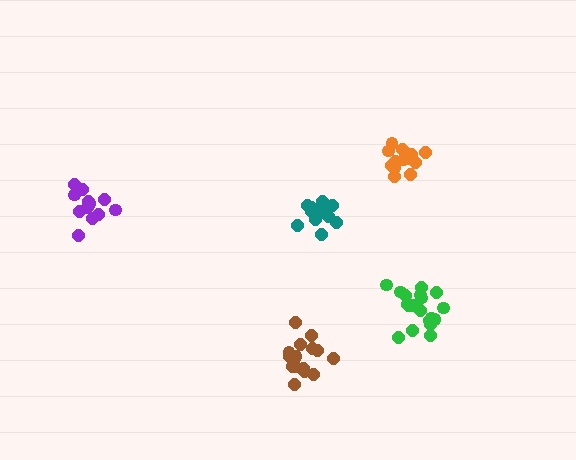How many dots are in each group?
Group 1: 15 dots, Group 2: 13 dots, Group 3: 16 dots, Group 4: 13 dots, Group 5: 19 dots (76 total).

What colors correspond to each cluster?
The clusters are colored: brown, teal, orange, purple, green.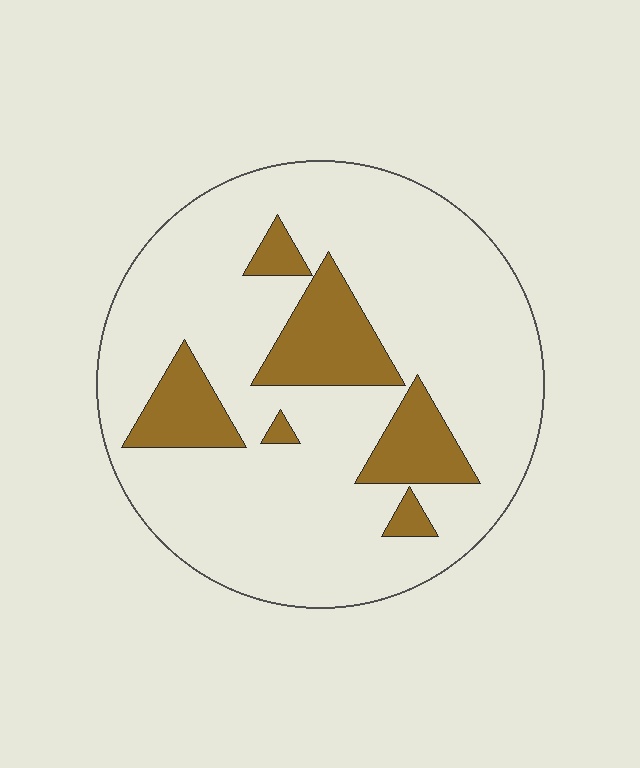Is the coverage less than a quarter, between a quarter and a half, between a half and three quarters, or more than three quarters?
Less than a quarter.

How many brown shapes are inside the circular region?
6.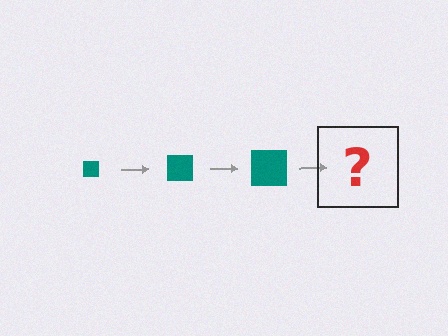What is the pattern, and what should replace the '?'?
The pattern is that the square gets progressively larger each step. The '?' should be a teal square, larger than the previous one.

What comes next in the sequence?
The next element should be a teal square, larger than the previous one.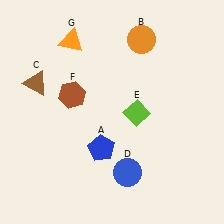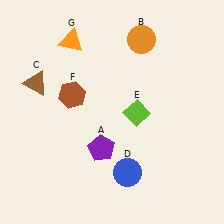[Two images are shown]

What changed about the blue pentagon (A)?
In Image 1, A is blue. In Image 2, it changed to purple.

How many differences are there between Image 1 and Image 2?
There is 1 difference between the two images.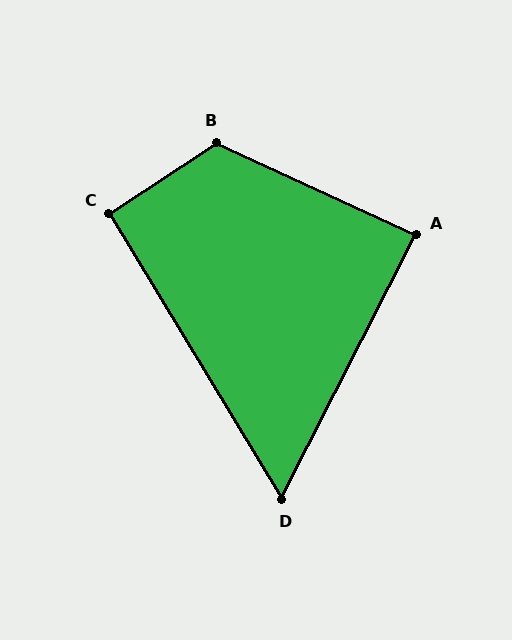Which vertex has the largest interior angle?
B, at approximately 122 degrees.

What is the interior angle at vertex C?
Approximately 92 degrees (approximately right).